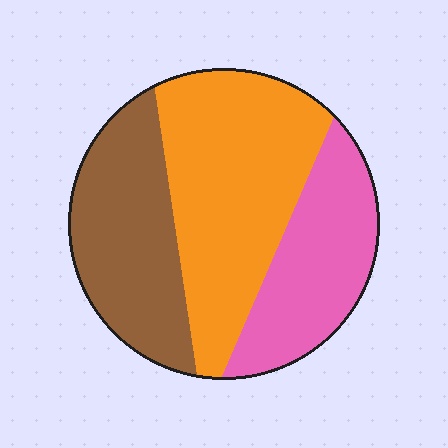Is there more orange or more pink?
Orange.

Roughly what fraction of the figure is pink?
Pink takes up about one quarter (1/4) of the figure.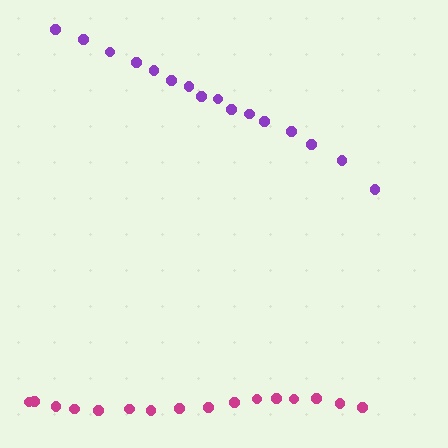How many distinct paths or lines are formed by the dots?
There are 2 distinct paths.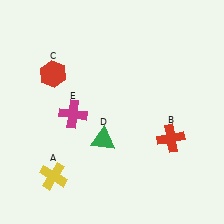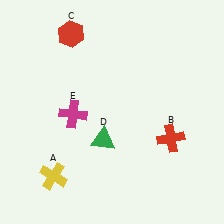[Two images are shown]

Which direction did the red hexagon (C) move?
The red hexagon (C) moved up.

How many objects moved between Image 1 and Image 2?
1 object moved between the two images.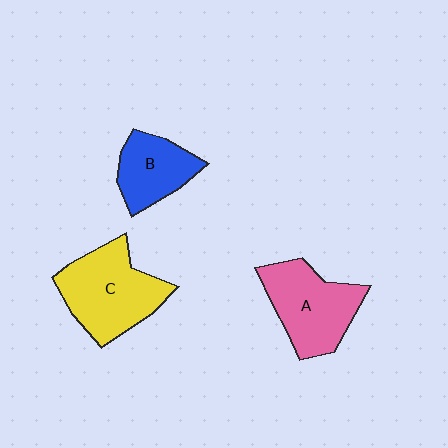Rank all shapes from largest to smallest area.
From largest to smallest: C (yellow), A (pink), B (blue).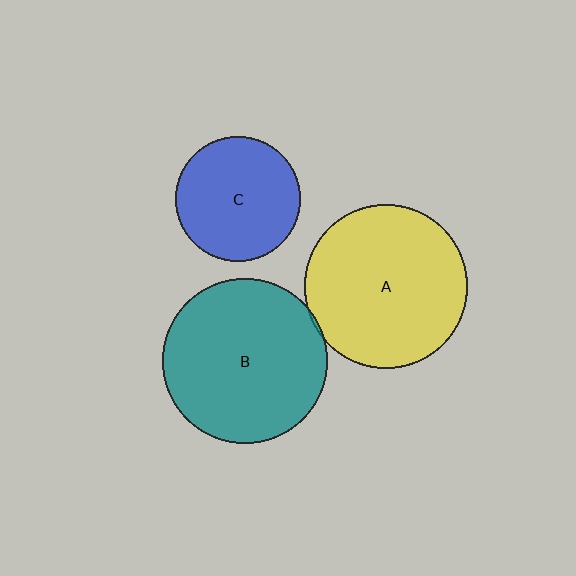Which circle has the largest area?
Circle B (teal).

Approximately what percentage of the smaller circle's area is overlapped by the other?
Approximately 5%.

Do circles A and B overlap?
Yes.